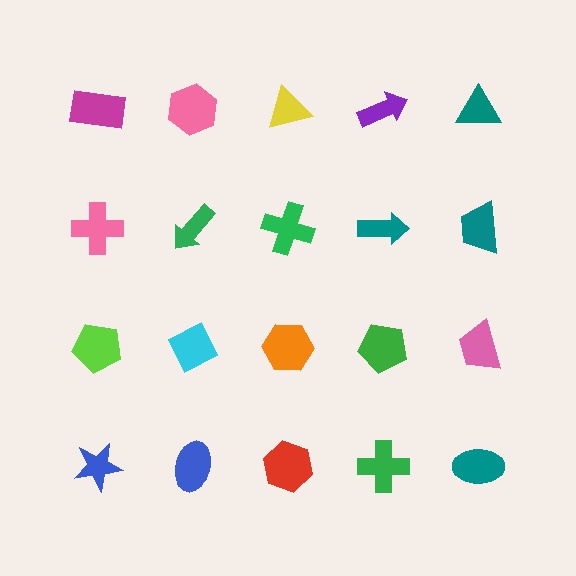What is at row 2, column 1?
A pink cross.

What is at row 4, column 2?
A blue ellipse.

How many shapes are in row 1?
5 shapes.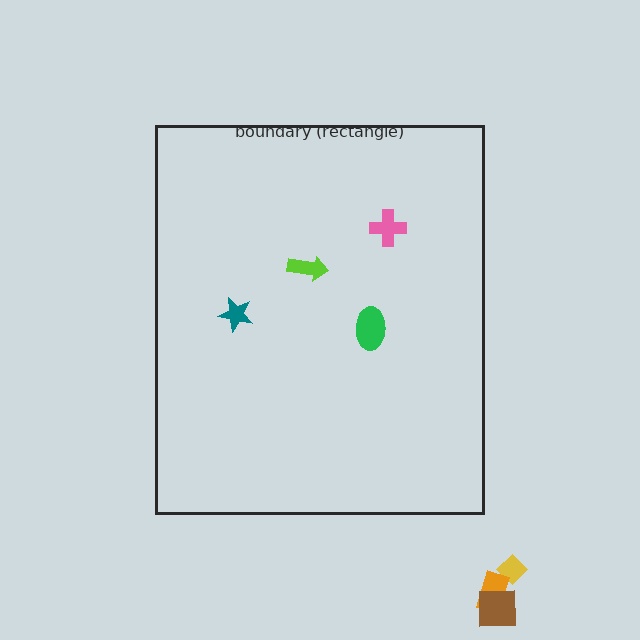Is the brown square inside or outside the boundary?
Outside.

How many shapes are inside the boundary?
4 inside, 3 outside.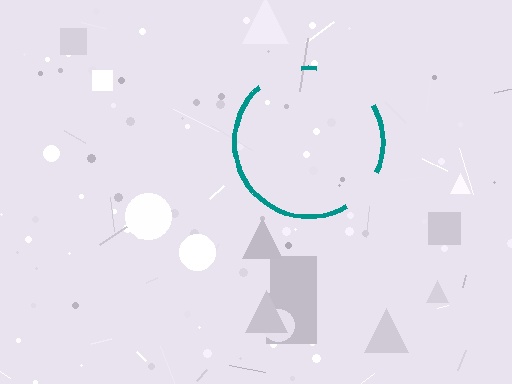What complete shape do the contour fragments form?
The contour fragments form a circle.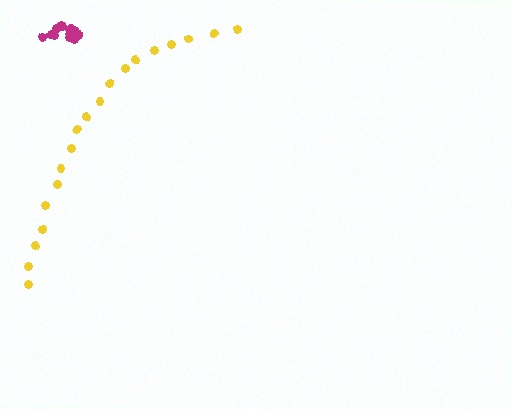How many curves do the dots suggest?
There are 2 distinct paths.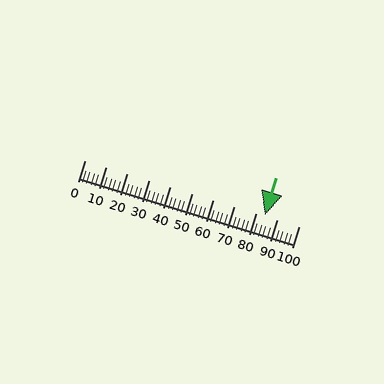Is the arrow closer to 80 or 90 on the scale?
The arrow is closer to 80.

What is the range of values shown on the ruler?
The ruler shows values from 0 to 100.